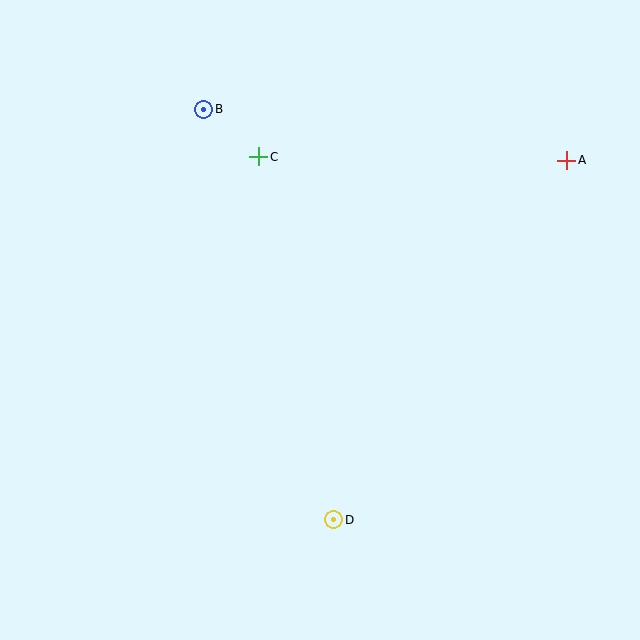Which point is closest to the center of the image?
Point C at (259, 157) is closest to the center.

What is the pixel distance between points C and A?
The distance between C and A is 308 pixels.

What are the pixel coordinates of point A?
Point A is at (567, 160).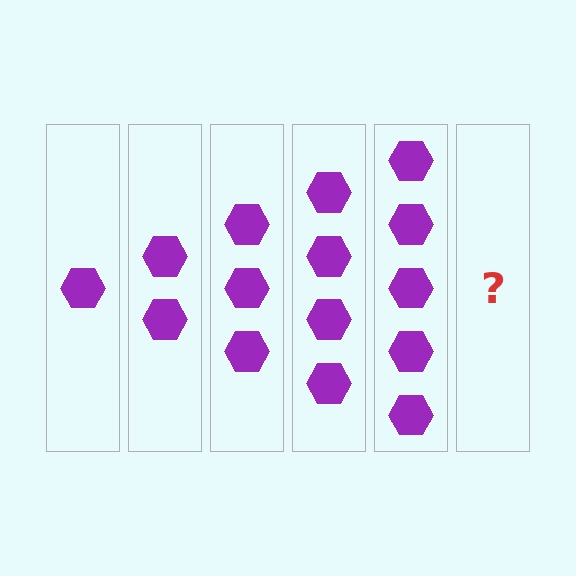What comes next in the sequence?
The next element should be 6 hexagons.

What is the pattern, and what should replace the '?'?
The pattern is that each step adds one more hexagon. The '?' should be 6 hexagons.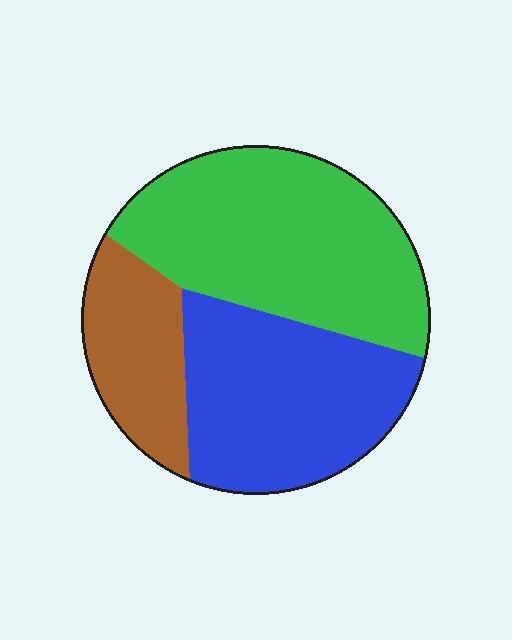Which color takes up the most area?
Green, at roughly 45%.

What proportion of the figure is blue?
Blue covers around 35% of the figure.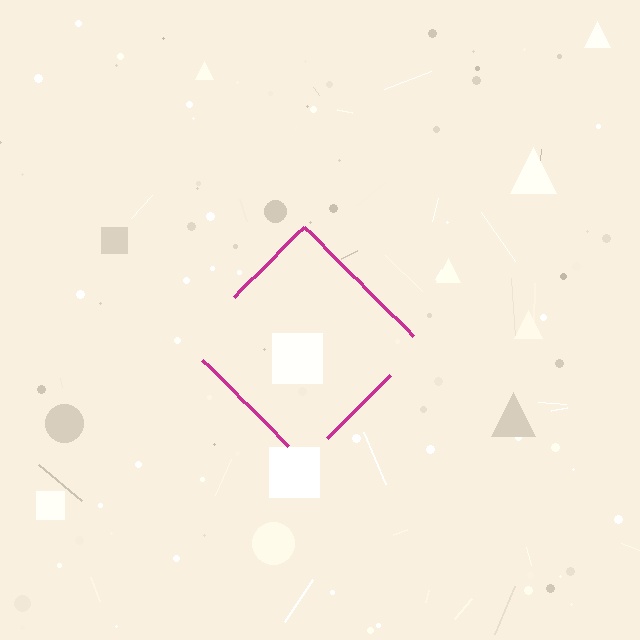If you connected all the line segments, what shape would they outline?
They would outline a diamond.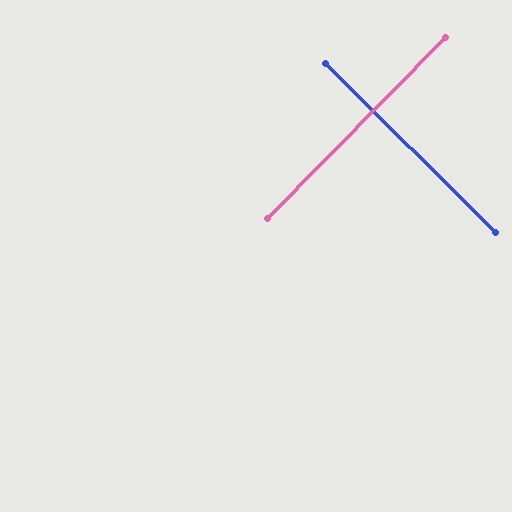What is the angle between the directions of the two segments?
Approximately 90 degrees.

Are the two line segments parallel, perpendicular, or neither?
Perpendicular — they meet at approximately 90°.